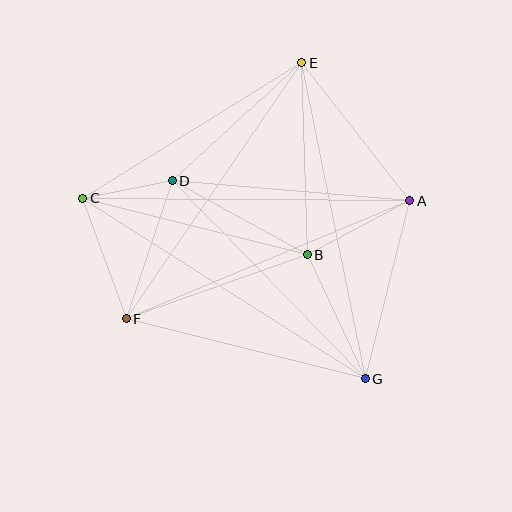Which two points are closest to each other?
Points C and D are closest to each other.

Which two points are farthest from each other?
Points C and G are farthest from each other.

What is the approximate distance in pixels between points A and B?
The distance between A and B is approximately 116 pixels.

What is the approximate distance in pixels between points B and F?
The distance between B and F is approximately 192 pixels.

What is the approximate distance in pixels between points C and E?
The distance between C and E is approximately 258 pixels.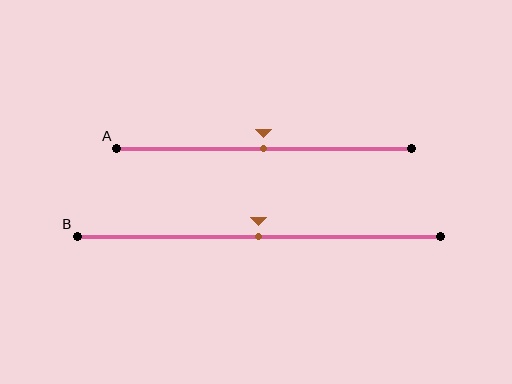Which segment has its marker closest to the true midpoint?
Segment A has its marker closest to the true midpoint.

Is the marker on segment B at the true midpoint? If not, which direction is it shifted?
Yes, the marker on segment B is at the true midpoint.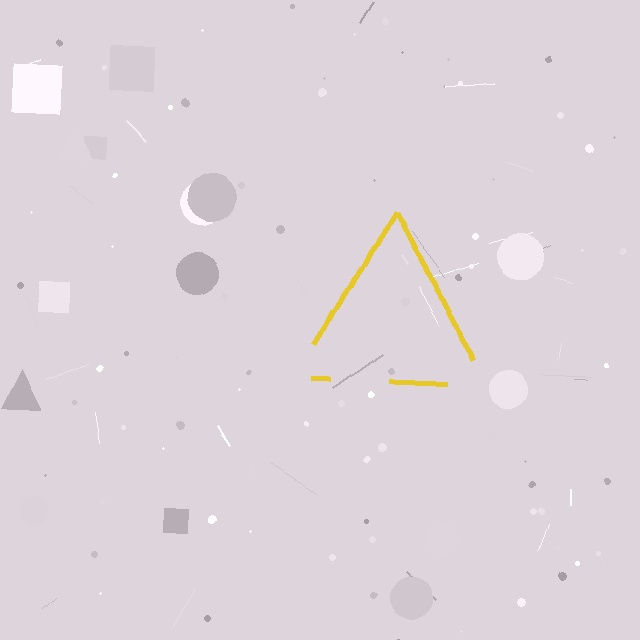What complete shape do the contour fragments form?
The contour fragments form a triangle.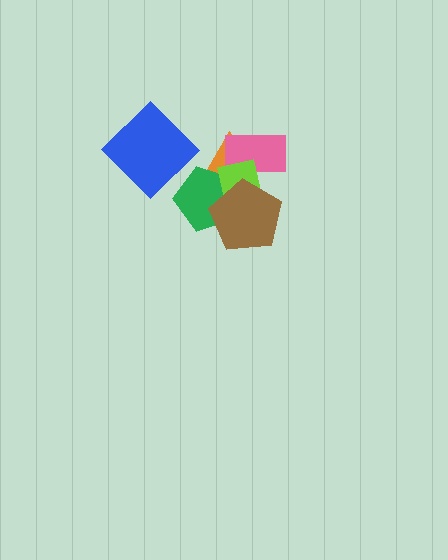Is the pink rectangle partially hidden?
Yes, it is partially covered by another shape.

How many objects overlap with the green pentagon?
3 objects overlap with the green pentagon.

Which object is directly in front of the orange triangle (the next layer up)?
The green pentagon is directly in front of the orange triangle.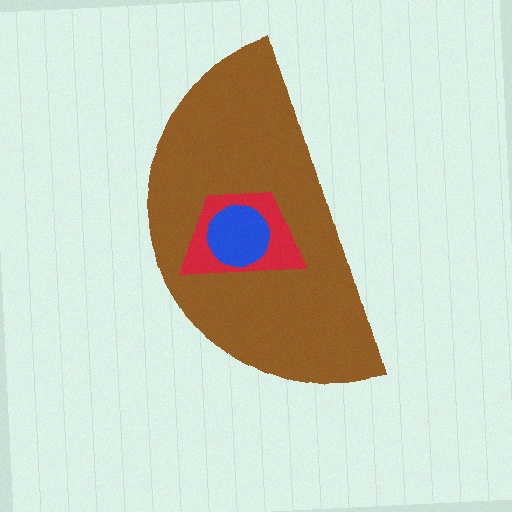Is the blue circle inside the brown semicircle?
Yes.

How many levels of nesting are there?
3.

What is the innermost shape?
The blue circle.